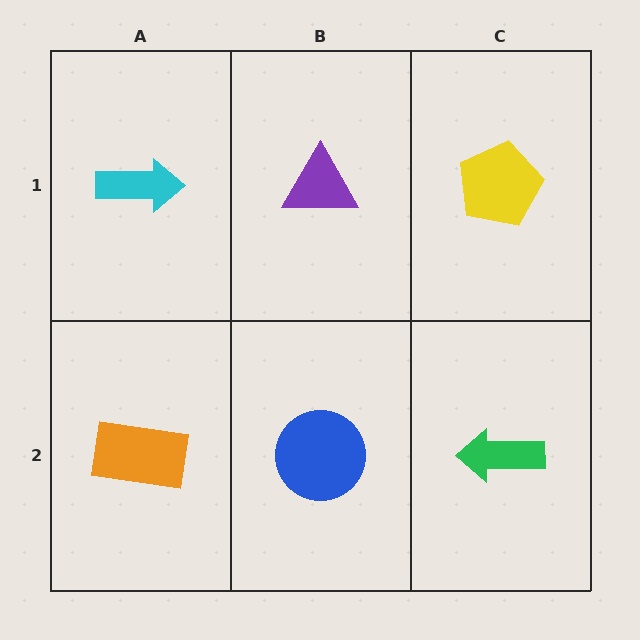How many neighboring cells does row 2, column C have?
2.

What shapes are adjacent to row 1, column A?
An orange rectangle (row 2, column A), a purple triangle (row 1, column B).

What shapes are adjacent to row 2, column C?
A yellow pentagon (row 1, column C), a blue circle (row 2, column B).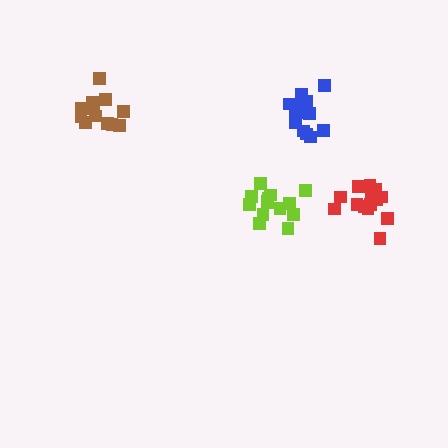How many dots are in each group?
Group 1: 15 dots, Group 2: 14 dots, Group 3: 17 dots, Group 4: 12 dots (58 total).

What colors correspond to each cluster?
The clusters are colored: red, lime, blue, brown.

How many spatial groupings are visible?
There are 4 spatial groupings.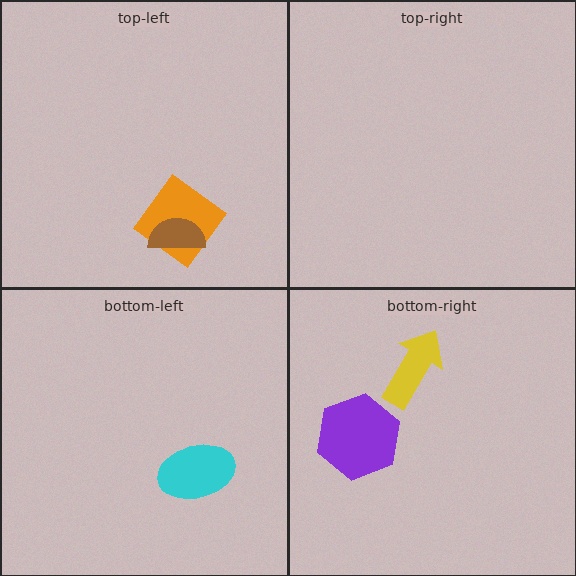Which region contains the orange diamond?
The top-left region.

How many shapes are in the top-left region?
2.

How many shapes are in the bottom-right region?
2.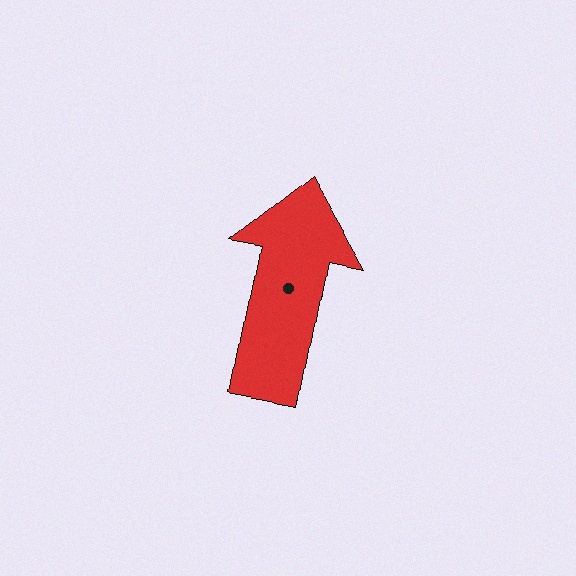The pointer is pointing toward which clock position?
Roughly 12 o'clock.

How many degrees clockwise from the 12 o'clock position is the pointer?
Approximately 11 degrees.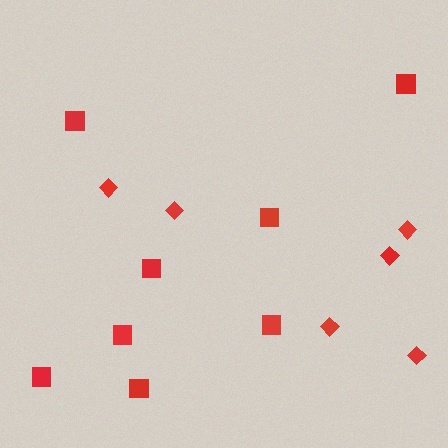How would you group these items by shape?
There are 2 groups: one group of squares (8) and one group of diamonds (6).